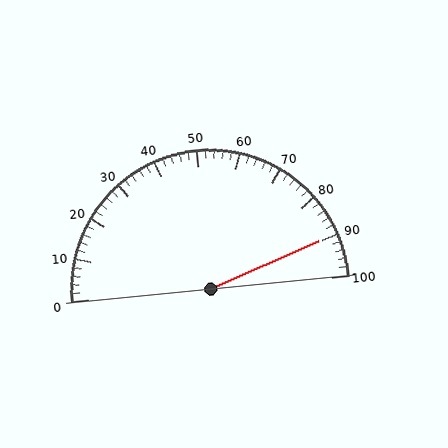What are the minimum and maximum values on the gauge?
The gauge ranges from 0 to 100.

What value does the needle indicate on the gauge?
The needle indicates approximately 90.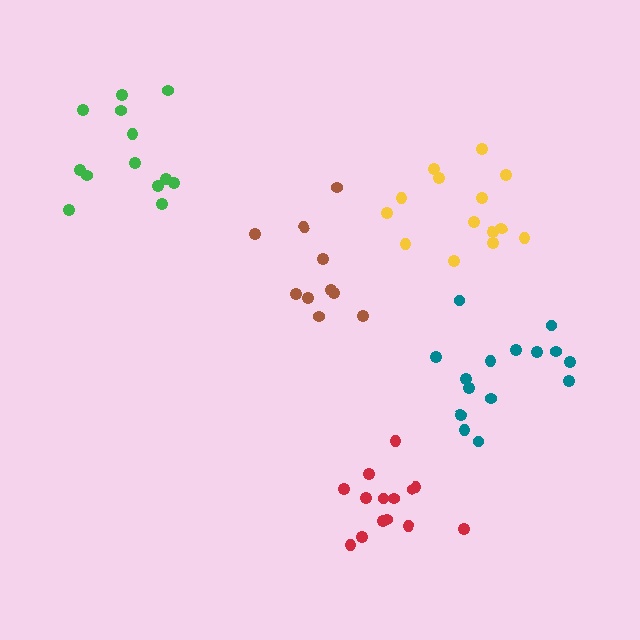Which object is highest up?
The green cluster is topmost.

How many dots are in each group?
Group 1: 10 dots, Group 2: 15 dots, Group 3: 14 dots, Group 4: 13 dots, Group 5: 14 dots (66 total).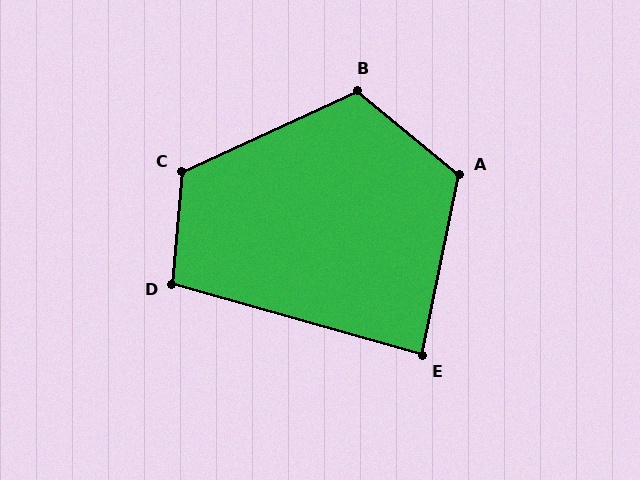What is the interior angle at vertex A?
Approximately 118 degrees (obtuse).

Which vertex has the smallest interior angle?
E, at approximately 86 degrees.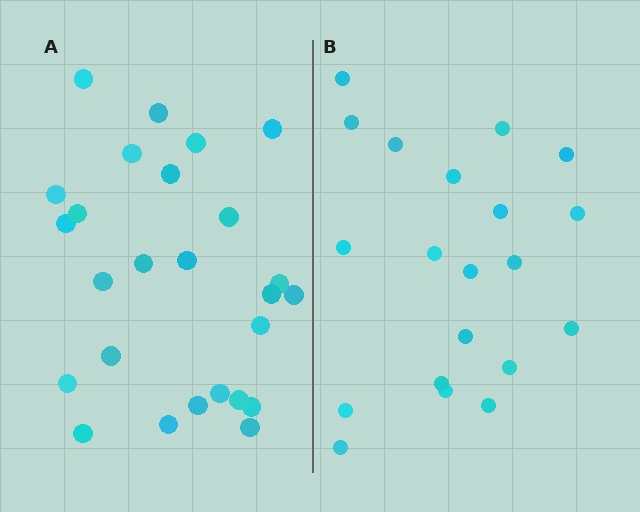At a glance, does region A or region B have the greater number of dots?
Region A (the left region) has more dots.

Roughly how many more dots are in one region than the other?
Region A has about 6 more dots than region B.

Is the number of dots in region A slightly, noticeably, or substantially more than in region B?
Region A has noticeably more, but not dramatically so. The ratio is roughly 1.3 to 1.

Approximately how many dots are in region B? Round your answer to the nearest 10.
About 20 dots.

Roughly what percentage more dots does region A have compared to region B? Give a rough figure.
About 30% more.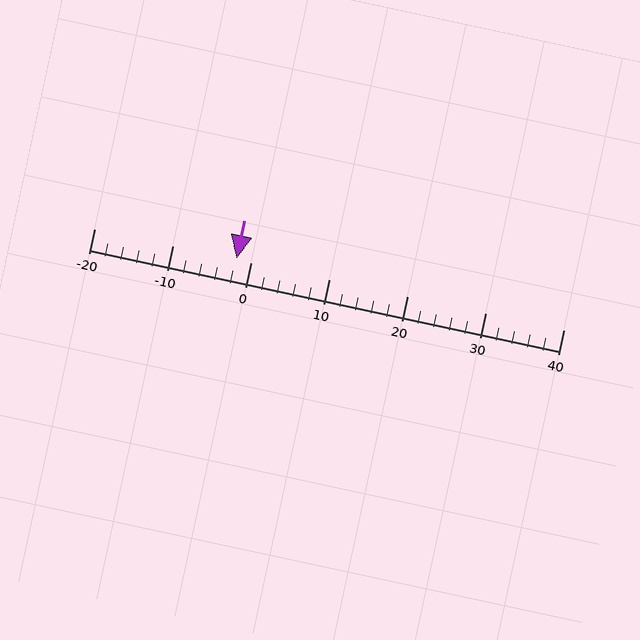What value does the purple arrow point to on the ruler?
The purple arrow points to approximately -2.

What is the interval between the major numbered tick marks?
The major tick marks are spaced 10 units apart.